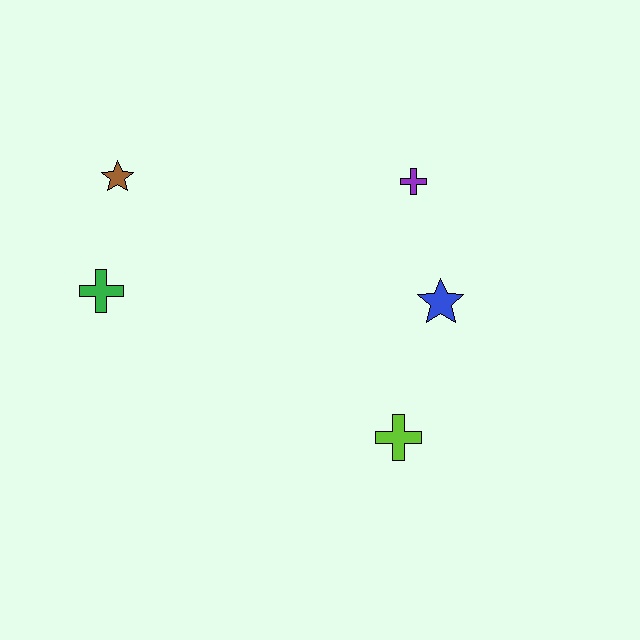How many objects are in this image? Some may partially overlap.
There are 5 objects.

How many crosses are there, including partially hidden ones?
There are 3 crosses.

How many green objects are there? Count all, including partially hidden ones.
There is 1 green object.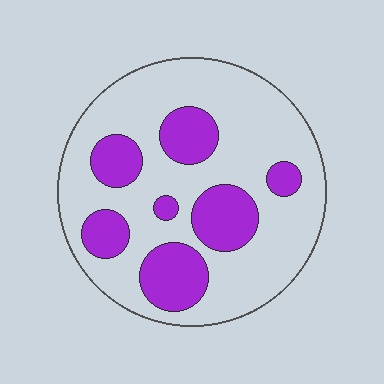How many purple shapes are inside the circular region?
7.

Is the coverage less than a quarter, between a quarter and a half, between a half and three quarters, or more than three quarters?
Between a quarter and a half.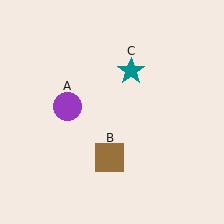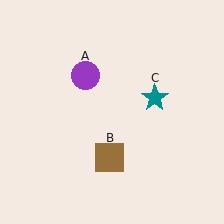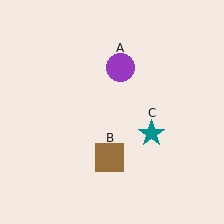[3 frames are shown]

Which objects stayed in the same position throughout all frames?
Brown square (object B) remained stationary.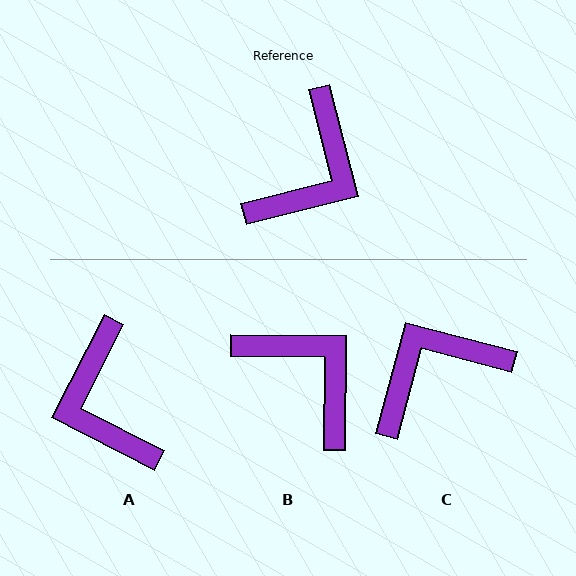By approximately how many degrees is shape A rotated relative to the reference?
Approximately 131 degrees clockwise.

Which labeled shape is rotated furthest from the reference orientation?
C, about 151 degrees away.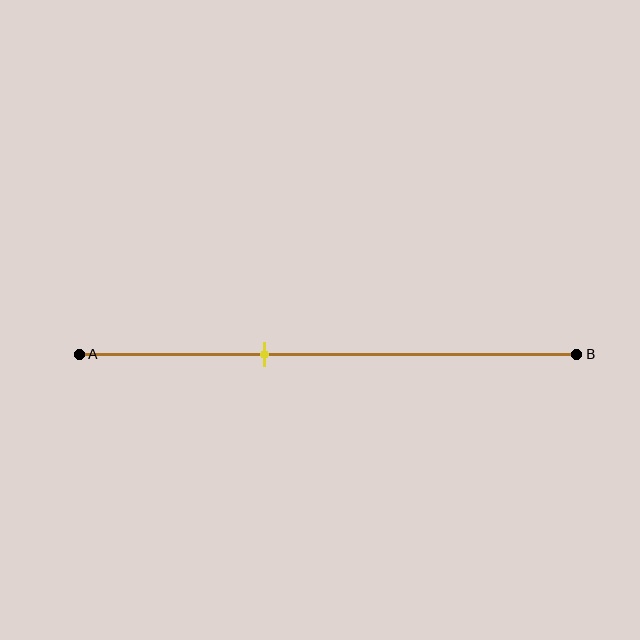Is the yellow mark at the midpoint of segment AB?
No, the mark is at about 35% from A, not at the 50% midpoint.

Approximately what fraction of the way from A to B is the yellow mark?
The yellow mark is approximately 35% of the way from A to B.